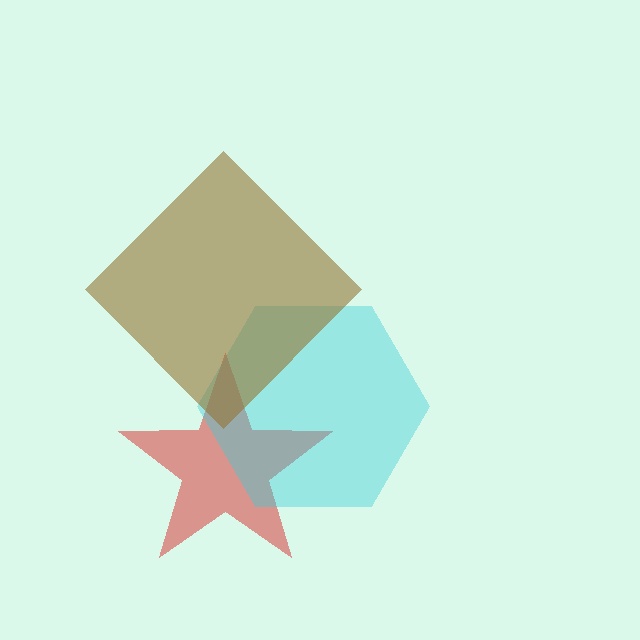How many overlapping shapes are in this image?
There are 3 overlapping shapes in the image.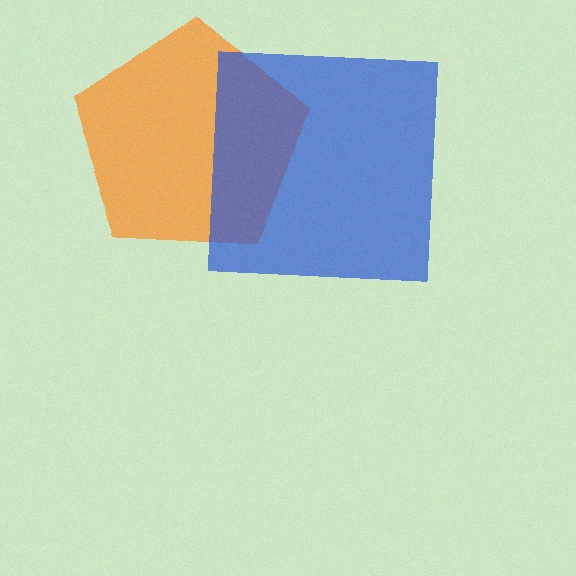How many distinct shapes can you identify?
There are 2 distinct shapes: an orange pentagon, a blue square.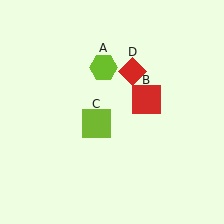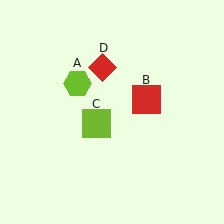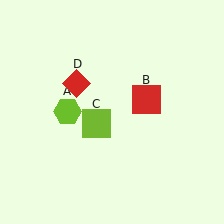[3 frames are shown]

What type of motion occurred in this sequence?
The lime hexagon (object A), red diamond (object D) rotated counterclockwise around the center of the scene.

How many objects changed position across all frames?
2 objects changed position: lime hexagon (object A), red diamond (object D).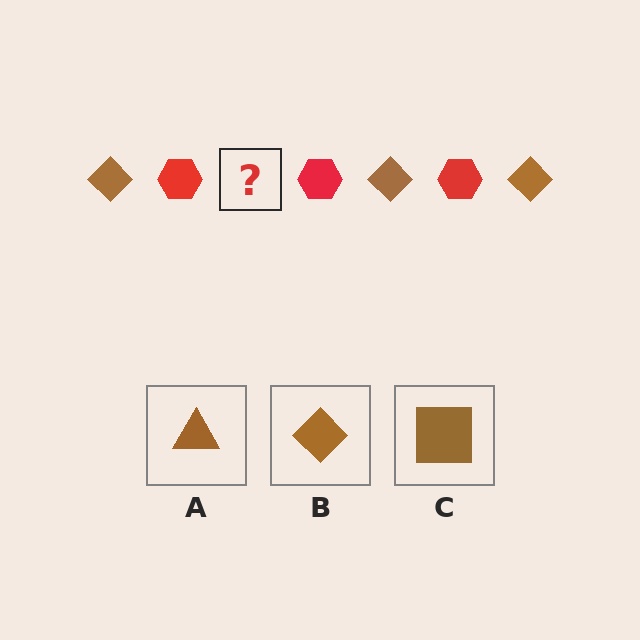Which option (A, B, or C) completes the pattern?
B.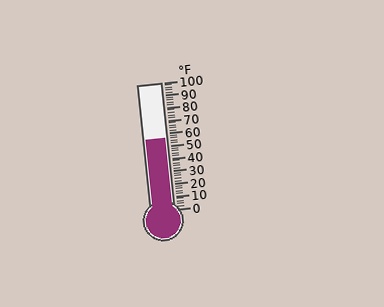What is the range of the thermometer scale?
The thermometer scale ranges from 0°F to 100°F.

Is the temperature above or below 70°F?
The temperature is below 70°F.